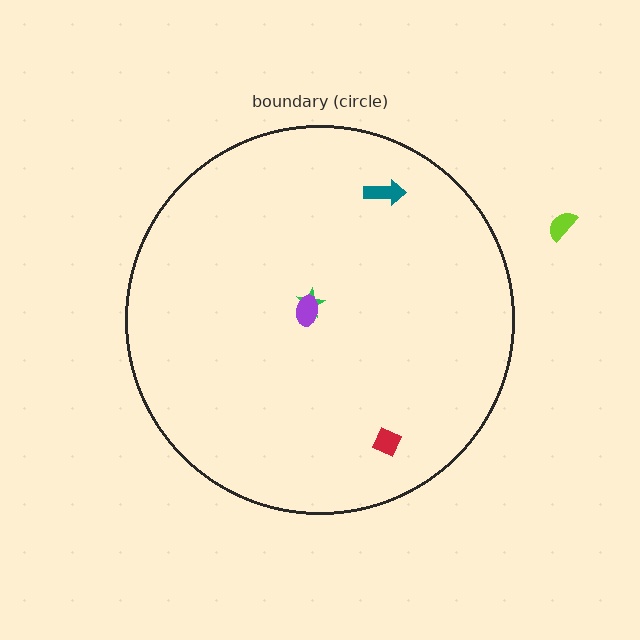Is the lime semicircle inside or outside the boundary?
Outside.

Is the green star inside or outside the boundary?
Inside.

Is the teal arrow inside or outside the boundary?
Inside.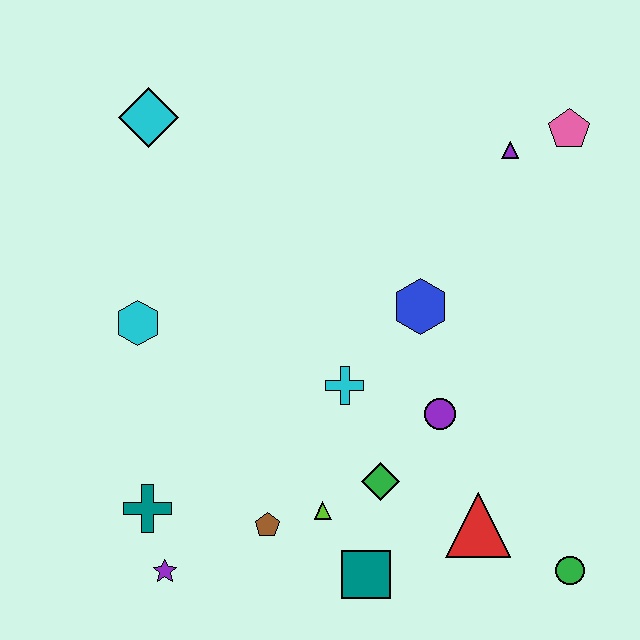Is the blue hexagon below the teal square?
No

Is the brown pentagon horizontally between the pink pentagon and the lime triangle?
No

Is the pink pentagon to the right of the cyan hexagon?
Yes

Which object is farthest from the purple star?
The pink pentagon is farthest from the purple star.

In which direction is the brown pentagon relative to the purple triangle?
The brown pentagon is below the purple triangle.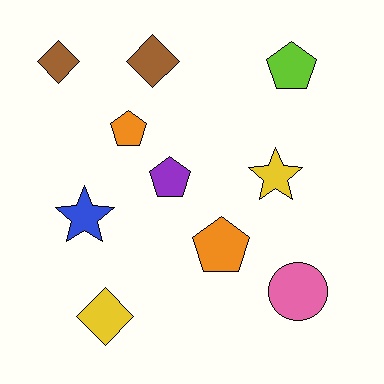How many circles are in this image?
There is 1 circle.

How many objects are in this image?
There are 10 objects.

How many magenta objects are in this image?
There are no magenta objects.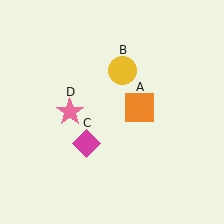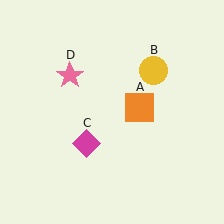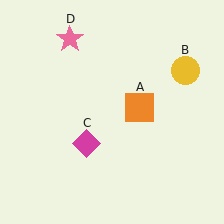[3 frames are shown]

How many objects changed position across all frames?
2 objects changed position: yellow circle (object B), pink star (object D).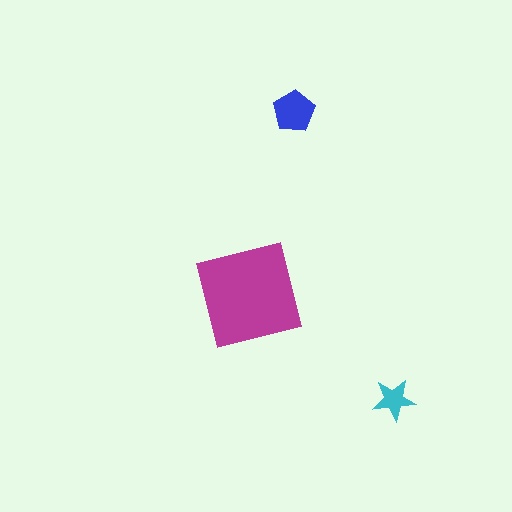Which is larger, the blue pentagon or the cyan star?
The blue pentagon.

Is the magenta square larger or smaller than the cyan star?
Larger.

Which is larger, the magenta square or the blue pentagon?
The magenta square.